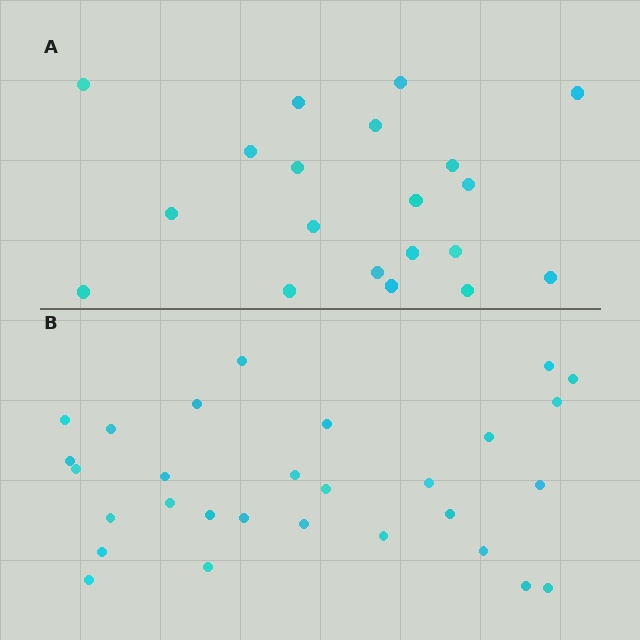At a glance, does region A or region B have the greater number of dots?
Region B (the bottom region) has more dots.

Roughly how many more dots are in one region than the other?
Region B has roughly 8 or so more dots than region A.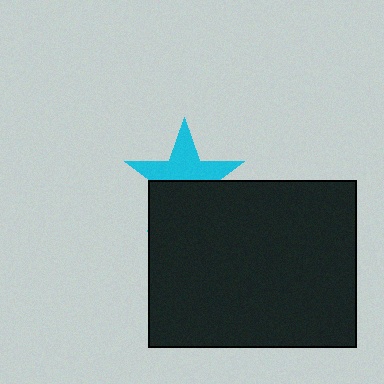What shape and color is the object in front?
The object in front is a black rectangle.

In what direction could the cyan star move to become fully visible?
The cyan star could move up. That would shift it out from behind the black rectangle entirely.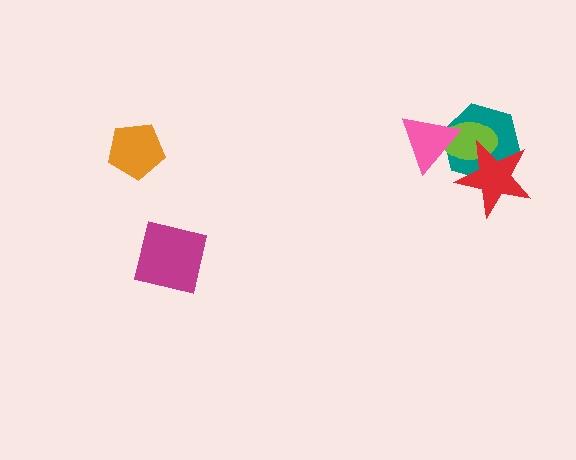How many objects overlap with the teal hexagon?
3 objects overlap with the teal hexagon.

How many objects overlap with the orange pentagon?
0 objects overlap with the orange pentagon.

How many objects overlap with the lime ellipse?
3 objects overlap with the lime ellipse.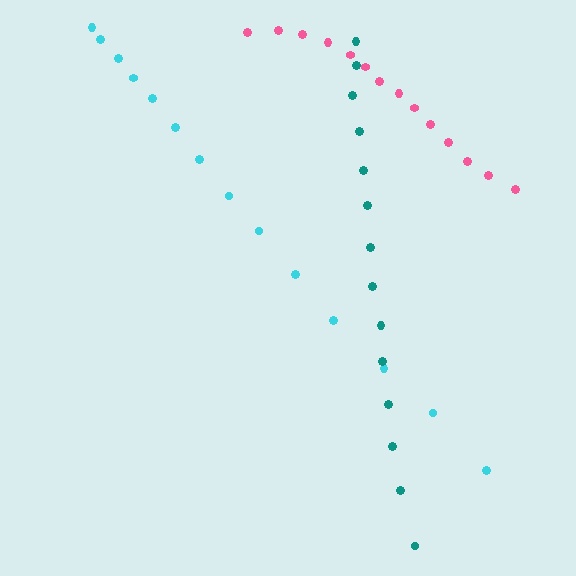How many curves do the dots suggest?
There are 3 distinct paths.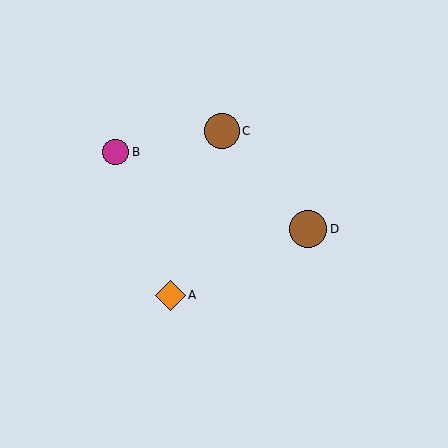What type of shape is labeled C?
Shape C is a brown circle.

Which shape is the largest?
The brown circle (labeled D) is the largest.